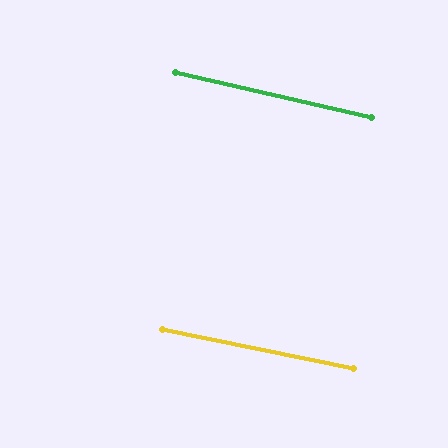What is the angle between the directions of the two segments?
Approximately 2 degrees.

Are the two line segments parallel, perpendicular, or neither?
Parallel — their directions differ by only 1.5°.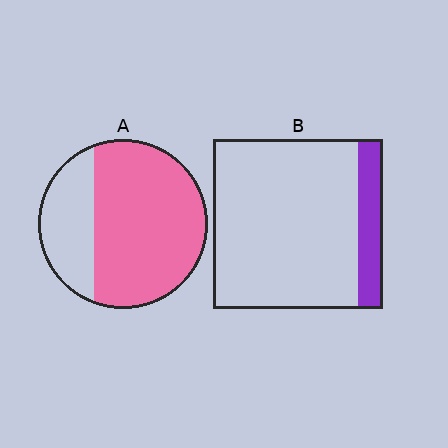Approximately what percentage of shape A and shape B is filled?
A is approximately 70% and B is approximately 15%.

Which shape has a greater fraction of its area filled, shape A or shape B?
Shape A.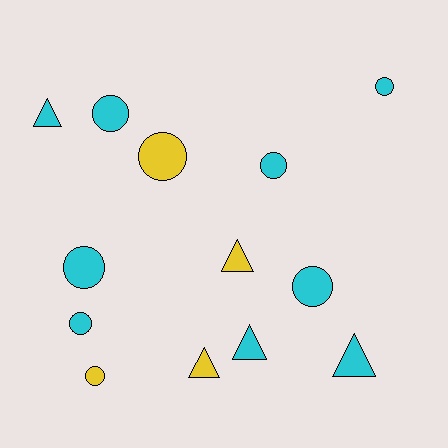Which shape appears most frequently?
Circle, with 8 objects.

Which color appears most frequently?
Cyan, with 9 objects.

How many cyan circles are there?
There are 6 cyan circles.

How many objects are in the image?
There are 13 objects.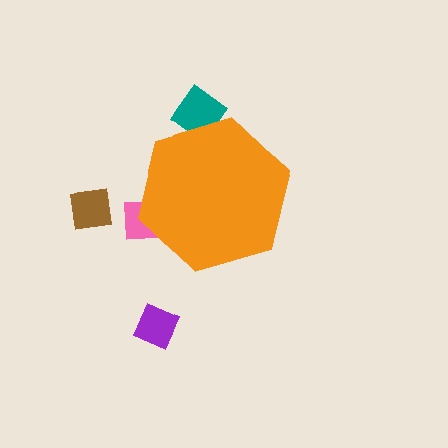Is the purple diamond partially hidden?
No, the purple diamond is fully visible.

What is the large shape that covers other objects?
An orange hexagon.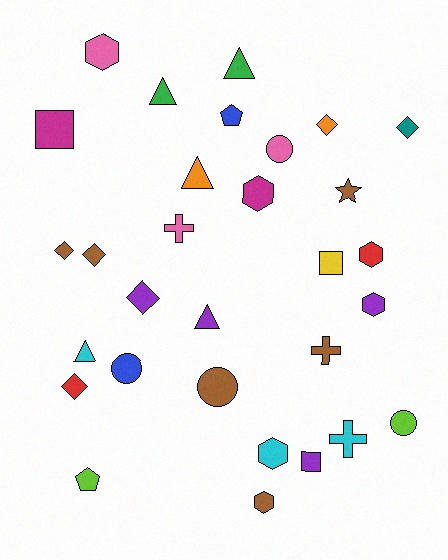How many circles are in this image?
There are 4 circles.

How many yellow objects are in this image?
There is 1 yellow object.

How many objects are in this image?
There are 30 objects.